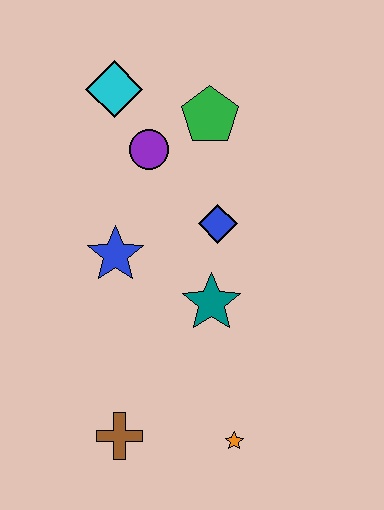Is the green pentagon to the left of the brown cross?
No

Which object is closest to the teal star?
The blue diamond is closest to the teal star.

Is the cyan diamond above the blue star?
Yes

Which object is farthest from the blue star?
The orange star is farthest from the blue star.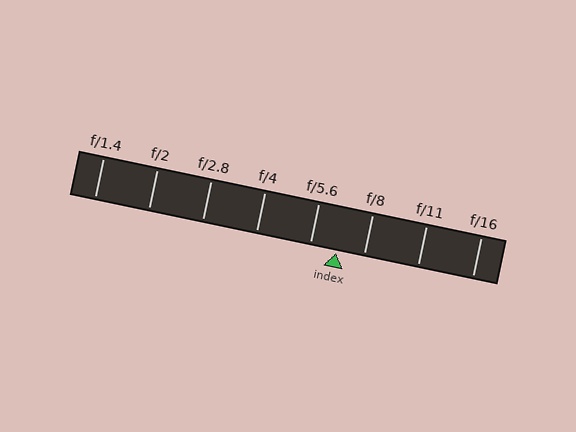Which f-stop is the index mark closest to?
The index mark is closest to f/5.6.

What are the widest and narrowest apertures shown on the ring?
The widest aperture shown is f/1.4 and the narrowest is f/16.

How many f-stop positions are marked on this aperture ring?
There are 8 f-stop positions marked.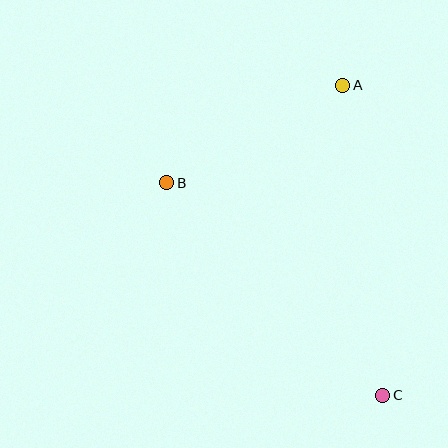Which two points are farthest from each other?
Points A and C are farthest from each other.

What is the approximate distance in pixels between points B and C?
The distance between B and C is approximately 303 pixels.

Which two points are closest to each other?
Points A and B are closest to each other.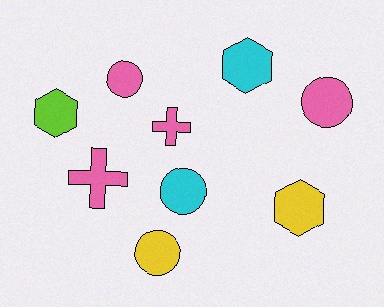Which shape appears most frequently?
Circle, with 4 objects.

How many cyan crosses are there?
There are no cyan crosses.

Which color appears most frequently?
Pink, with 4 objects.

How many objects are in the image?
There are 9 objects.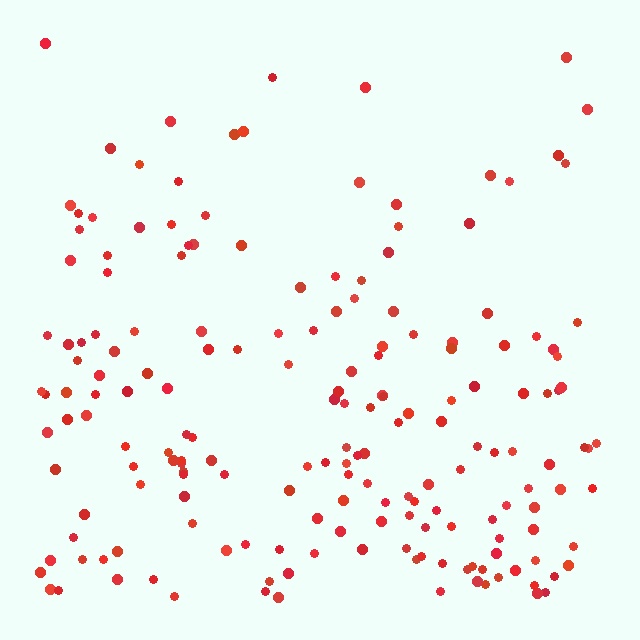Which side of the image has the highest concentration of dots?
The bottom.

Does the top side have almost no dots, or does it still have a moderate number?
Still a moderate number, just noticeably fewer than the bottom.